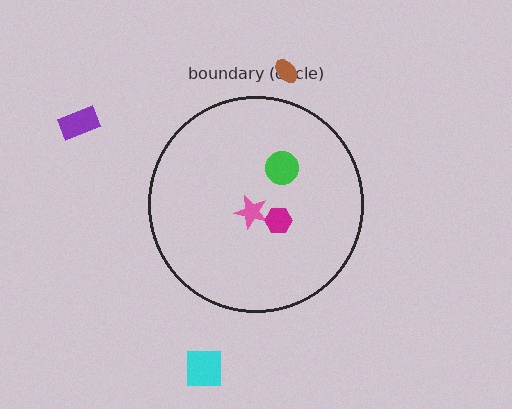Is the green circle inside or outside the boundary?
Inside.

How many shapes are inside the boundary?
3 inside, 3 outside.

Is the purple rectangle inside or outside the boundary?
Outside.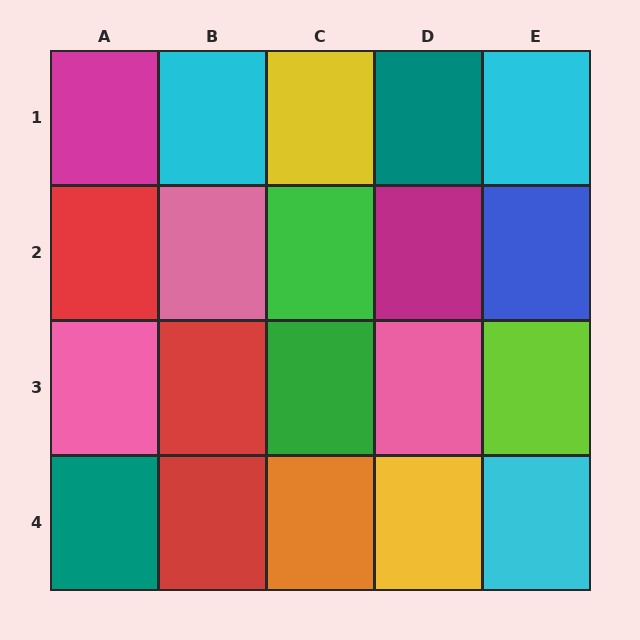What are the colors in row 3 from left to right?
Pink, red, green, pink, lime.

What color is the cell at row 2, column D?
Magenta.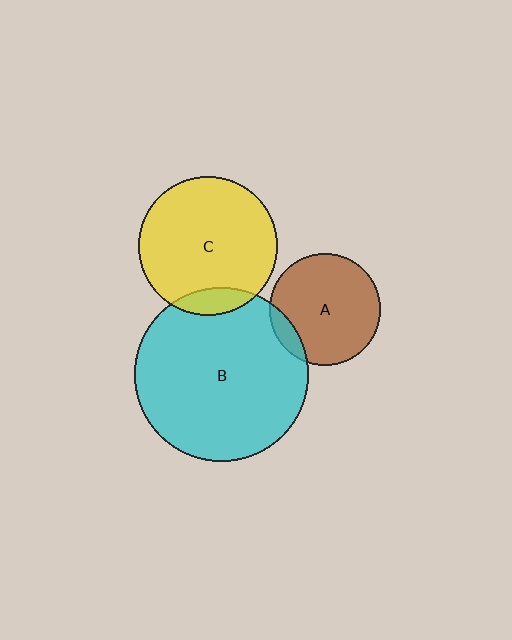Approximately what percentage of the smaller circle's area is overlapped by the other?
Approximately 10%.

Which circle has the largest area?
Circle B (cyan).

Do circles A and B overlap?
Yes.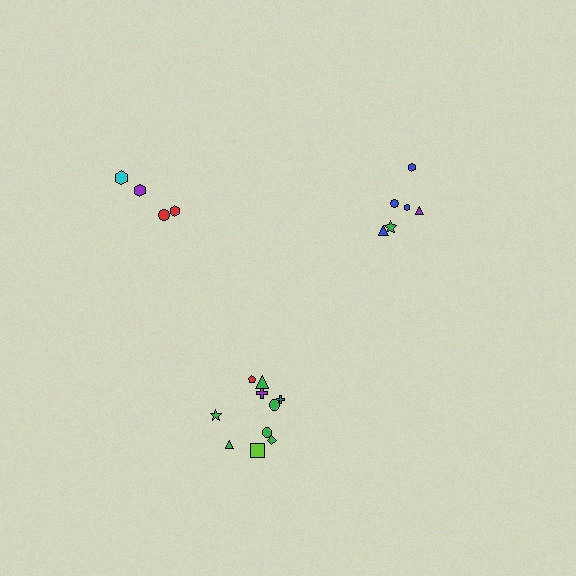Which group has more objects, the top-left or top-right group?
The top-right group.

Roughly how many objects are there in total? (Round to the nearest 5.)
Roughly 20 objects in total.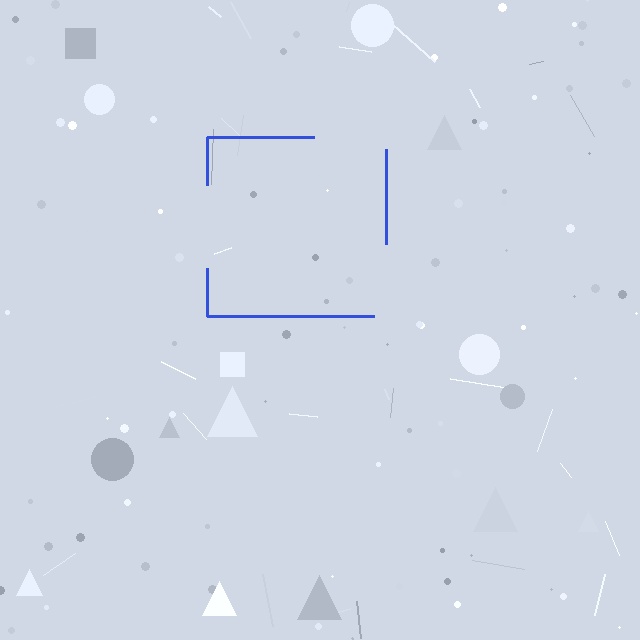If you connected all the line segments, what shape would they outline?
They would outline a square.